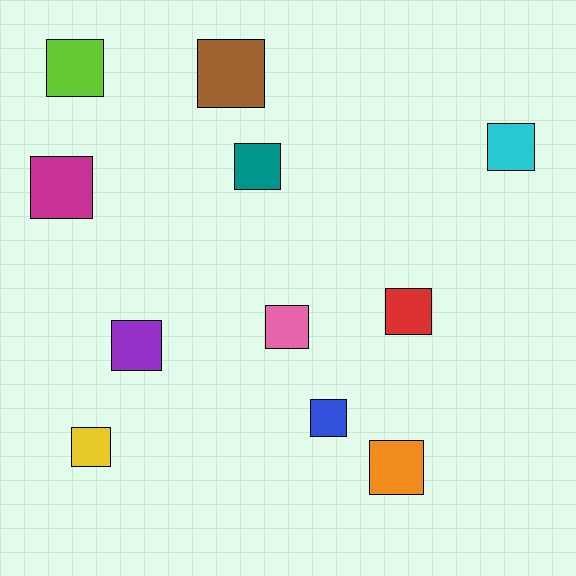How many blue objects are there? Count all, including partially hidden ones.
There is 1 blue object.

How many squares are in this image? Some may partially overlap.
There are 11 squares.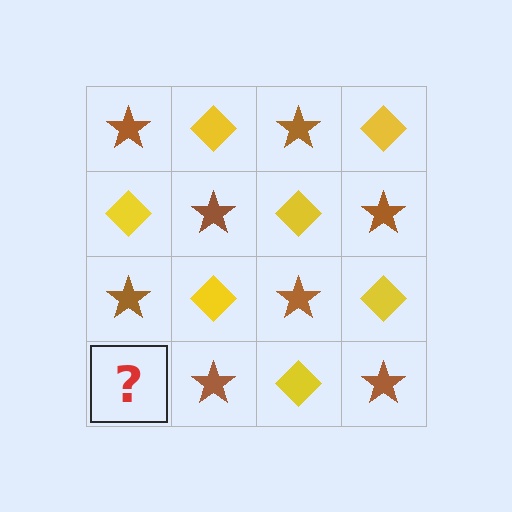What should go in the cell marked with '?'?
The missing cell should contain a yellow diamond.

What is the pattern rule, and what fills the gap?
The rule is that it alternates brown star and yellow diamond in a checkerboard pattern. The gap should be filled with a yellow diamond.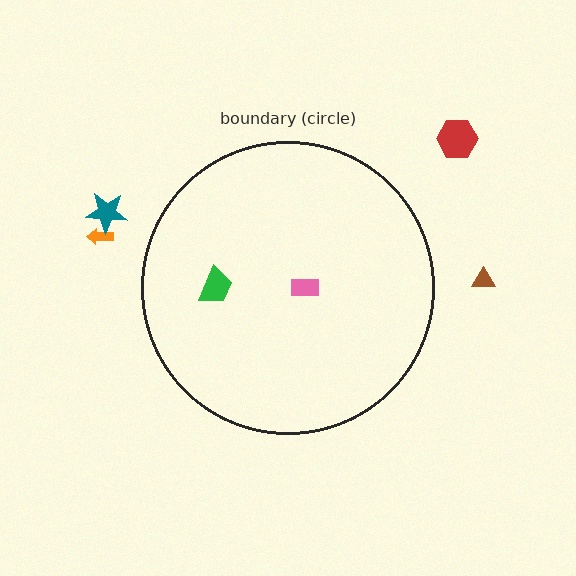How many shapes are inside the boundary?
2 inside, 4 outside.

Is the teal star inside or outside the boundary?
Outside.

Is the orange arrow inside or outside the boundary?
Outside.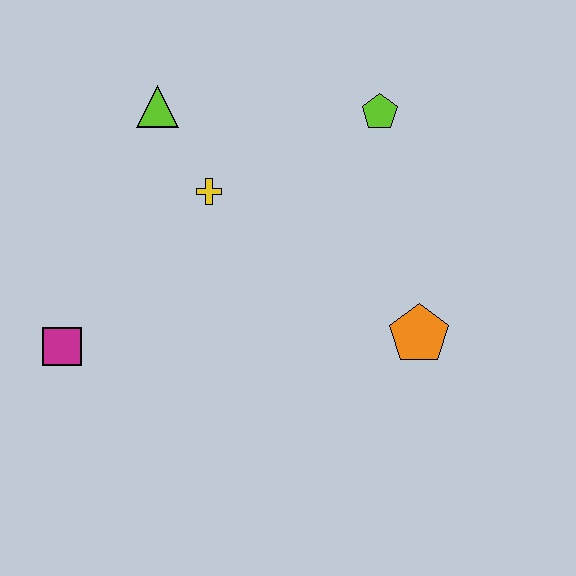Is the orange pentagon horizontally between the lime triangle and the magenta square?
No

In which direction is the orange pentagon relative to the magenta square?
The orange pentagon is to the right of the magenta square.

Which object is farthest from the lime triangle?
The orange pentagon is farthest from the lime triangle.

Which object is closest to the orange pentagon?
The lime pentagon is closest to the orange pentagon.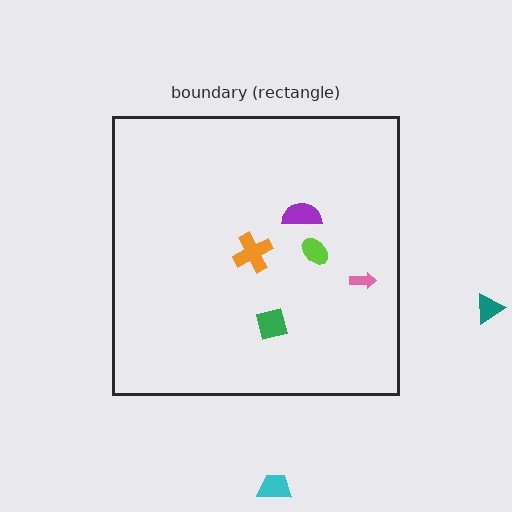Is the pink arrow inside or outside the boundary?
Inside.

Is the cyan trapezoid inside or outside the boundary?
Outside.